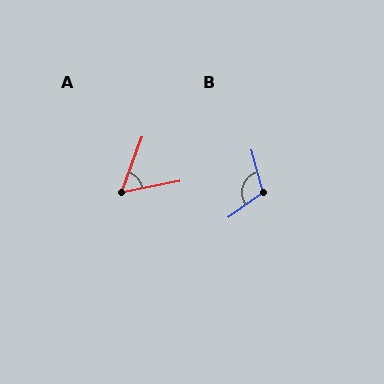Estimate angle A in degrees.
Approximately 59 degrees.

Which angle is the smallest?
A, at approximately 59 degrees.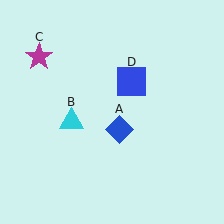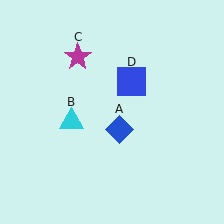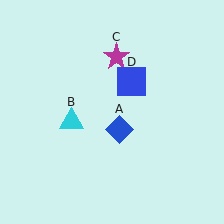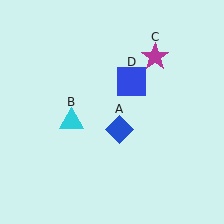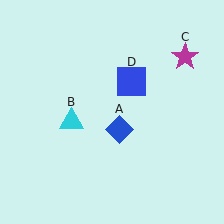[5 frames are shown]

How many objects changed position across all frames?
1 object changed position: magenta star (object C).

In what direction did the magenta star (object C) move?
The magenta star (object C) moved right.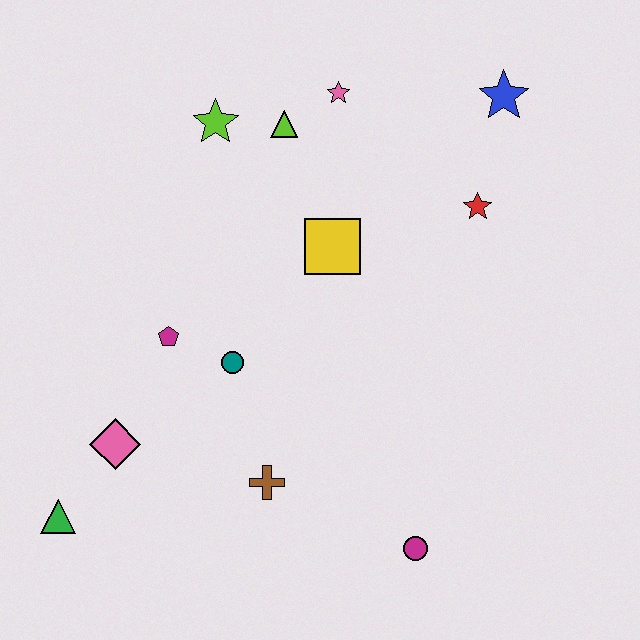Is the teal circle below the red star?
Yes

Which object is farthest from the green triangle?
The blue star is farthest from the green triangle.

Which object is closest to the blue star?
The red star is closest to the blue star.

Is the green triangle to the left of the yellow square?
Yes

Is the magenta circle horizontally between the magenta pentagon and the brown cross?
No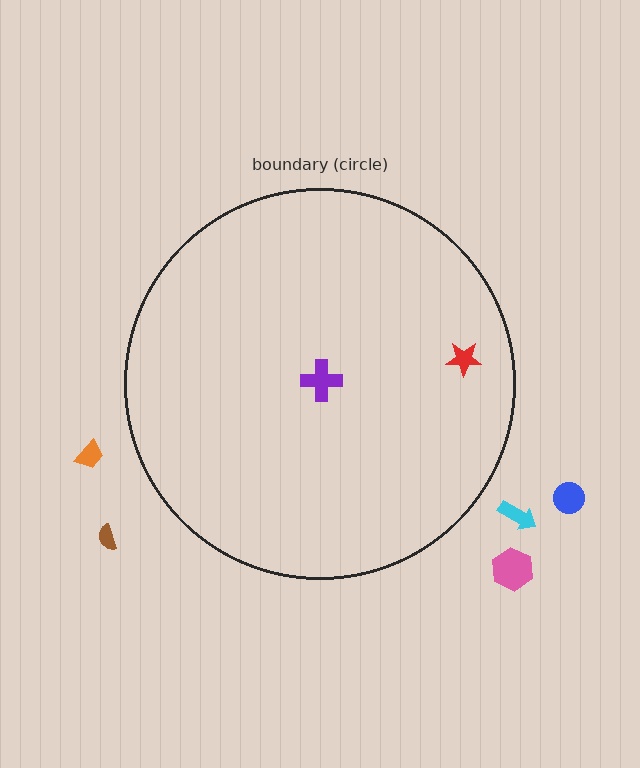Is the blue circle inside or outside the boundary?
Outside.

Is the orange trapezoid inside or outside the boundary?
Outside.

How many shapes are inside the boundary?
2 inside, 5 outside.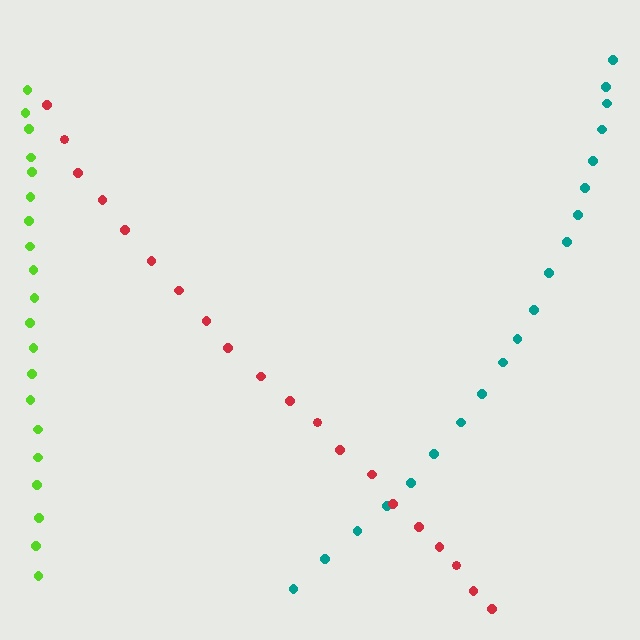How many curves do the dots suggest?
There are 3 distinct paths.